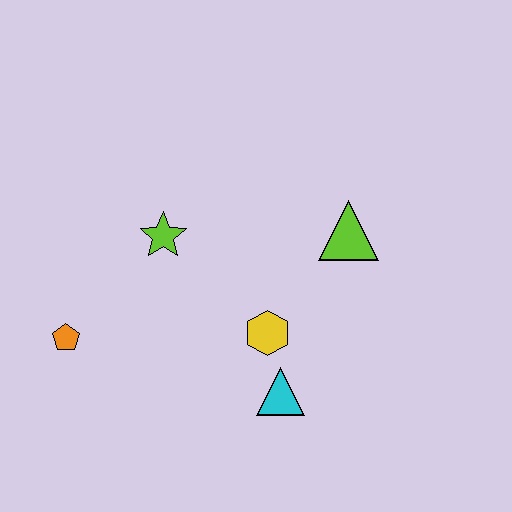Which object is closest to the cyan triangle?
The yellow hexagon is closest to the cyan triangle.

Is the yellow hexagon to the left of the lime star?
No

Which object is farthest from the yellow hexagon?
The orange pentagon is farthest from the yellow hexagon.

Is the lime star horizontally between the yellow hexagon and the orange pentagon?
Yes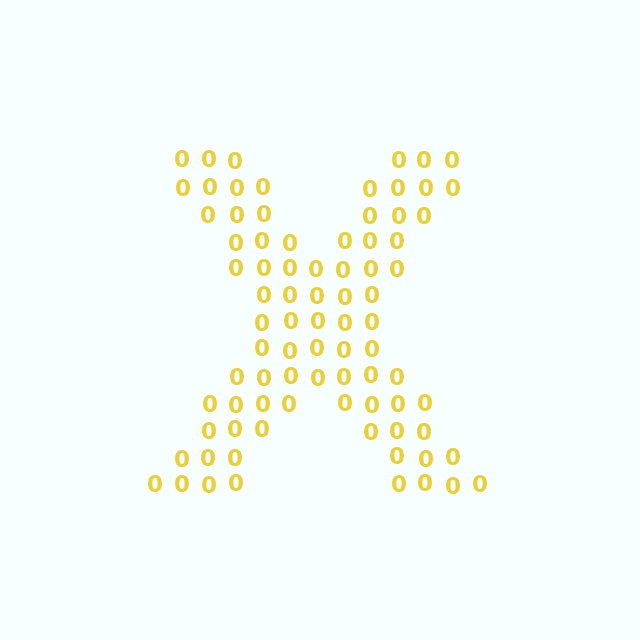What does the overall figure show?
The overall figure shows the letter X.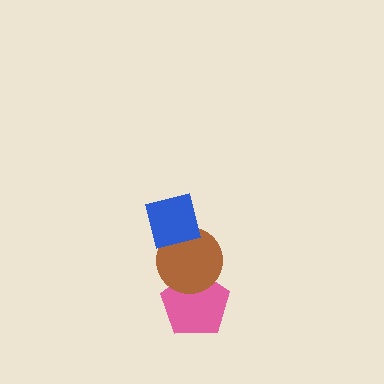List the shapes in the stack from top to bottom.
From top to bottom: the blue square, the brown circle, the pink pentagon.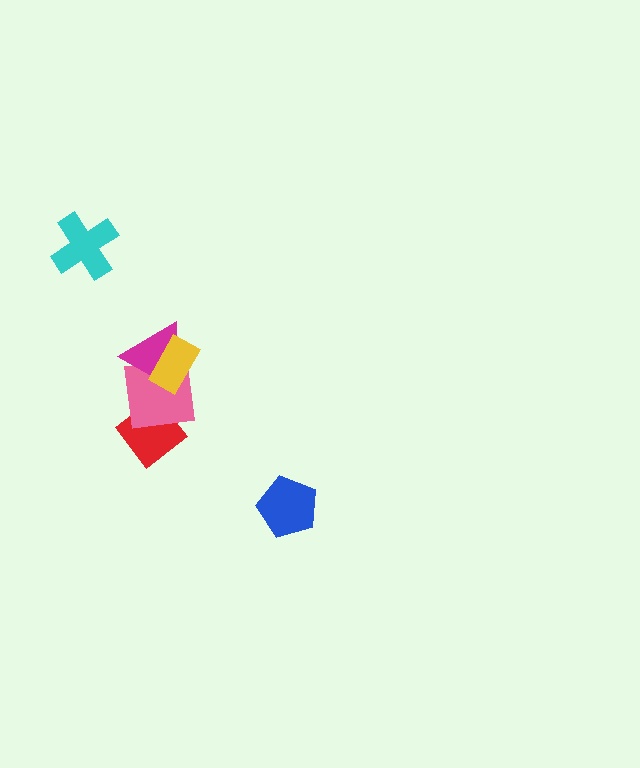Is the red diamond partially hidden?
Yes, it is partially covered by another shape.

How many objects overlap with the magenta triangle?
2 objects overlap with the magenta triangle.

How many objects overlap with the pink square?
3 objects overlap with the pink square.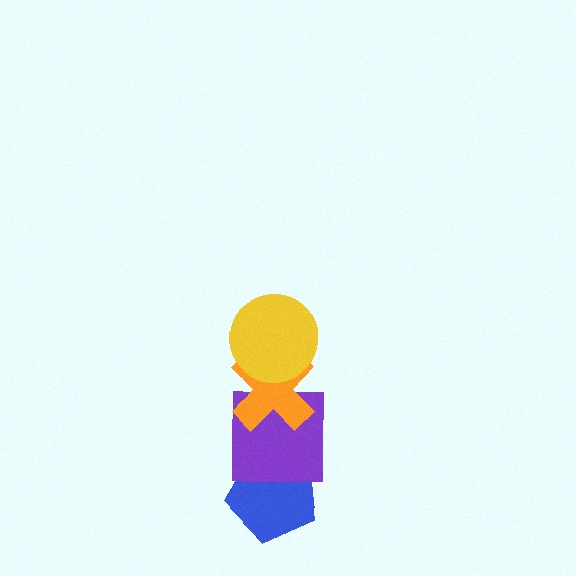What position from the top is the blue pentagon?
The blue pentagon is 4th from the top.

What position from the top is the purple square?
The purple square is 3rd from the top.